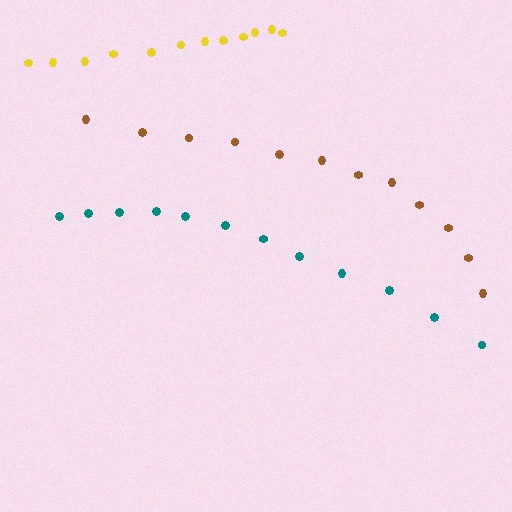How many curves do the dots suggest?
There are 3 distinct paths.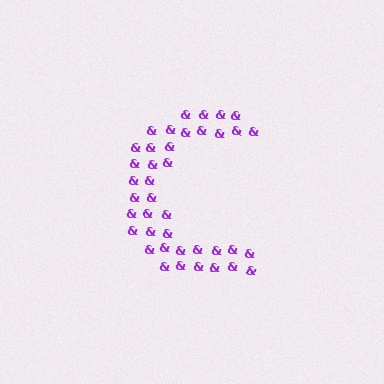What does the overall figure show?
The overall figure shows the letter C.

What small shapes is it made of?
It is made of small ampersands.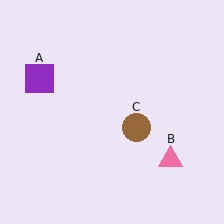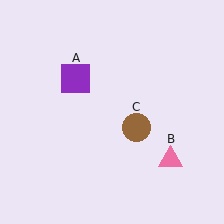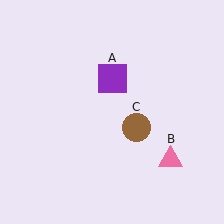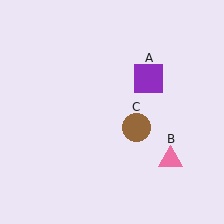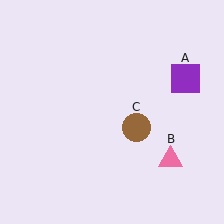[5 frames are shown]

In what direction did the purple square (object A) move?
The purple square (object A) moved right.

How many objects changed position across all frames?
1 object changed position: purple square (object A).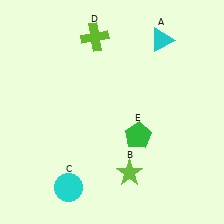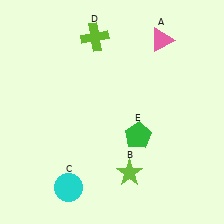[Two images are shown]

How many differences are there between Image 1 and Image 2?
There is 1 difference between the two images.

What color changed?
The triangle (A) changed from cyan in Image 1 to pink in Image 2.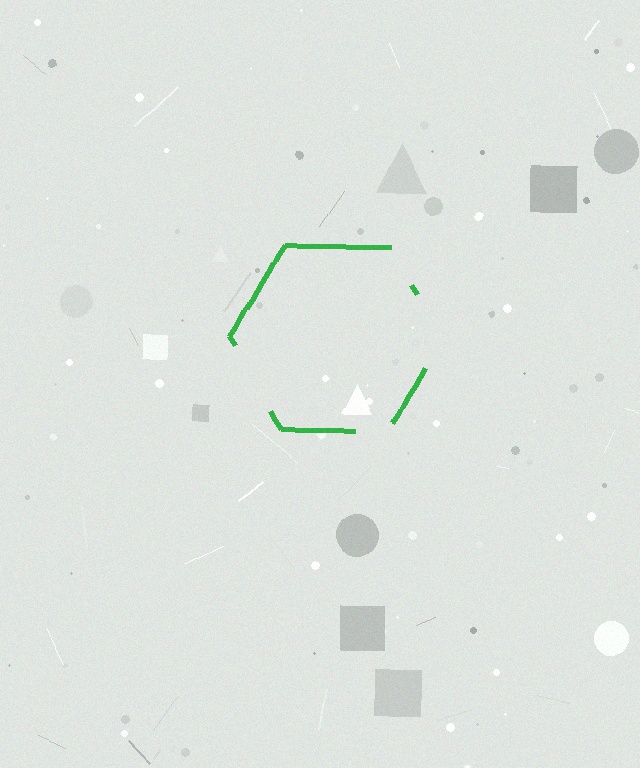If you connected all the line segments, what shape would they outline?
They would outline a hexagon.